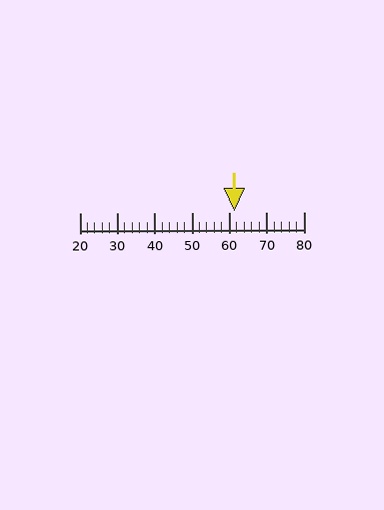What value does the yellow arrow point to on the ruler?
The yellow arrow points to approximately 61.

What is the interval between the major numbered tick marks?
The major tick marks are spaced 10 units apart.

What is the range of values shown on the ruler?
The ruler shows values from 20 to 80.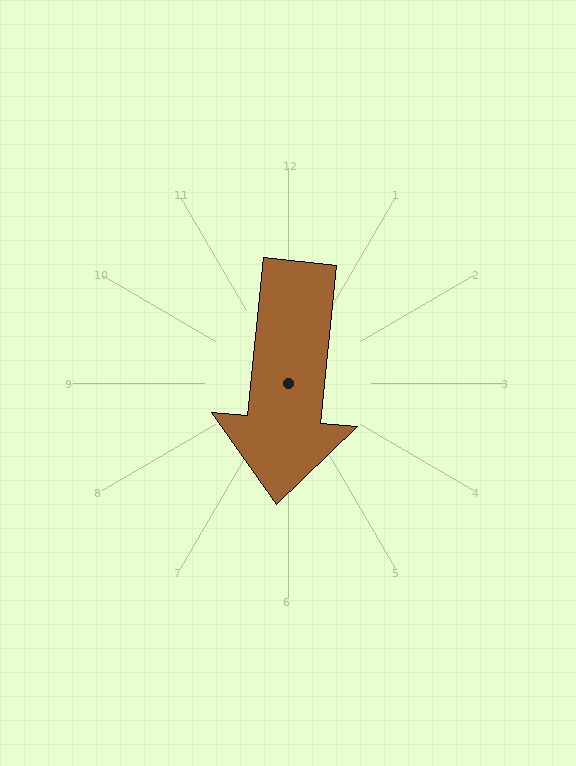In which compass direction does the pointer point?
South.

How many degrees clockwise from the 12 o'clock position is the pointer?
Approximately 186 degrees.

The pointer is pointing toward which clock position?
Roughly 6 o'clock.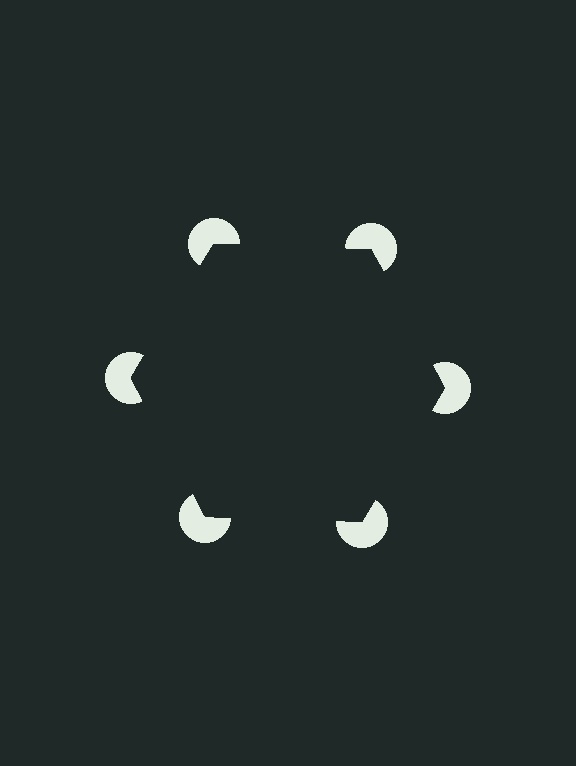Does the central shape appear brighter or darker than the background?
It typically appears slightly darker than the background, even though no actual brightness change is drawn.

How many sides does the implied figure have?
6 sides.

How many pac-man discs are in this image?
There are 6 — one at each vertex of the illusory hexagon.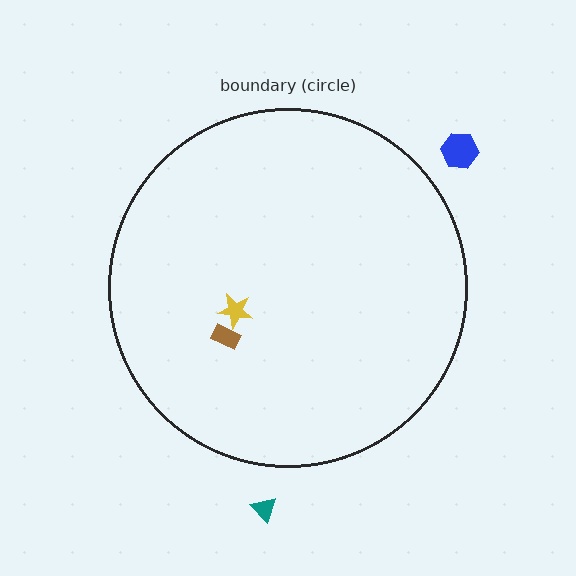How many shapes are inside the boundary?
2 inside, 2 outside.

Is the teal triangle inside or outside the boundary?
Outside.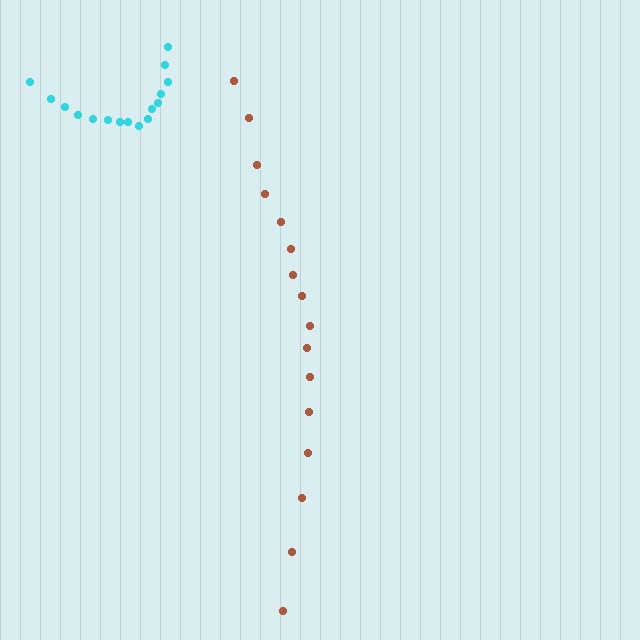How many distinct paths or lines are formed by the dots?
There are 2 distinct paths.